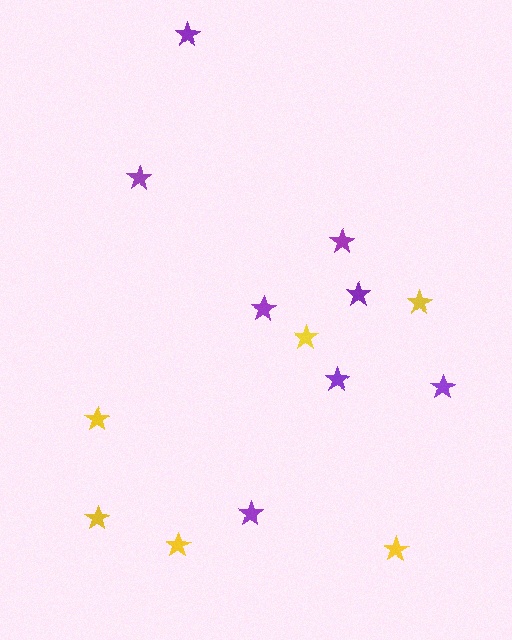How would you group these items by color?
There are 2 groups: one group of yellow stars (6) and one group of purple stars (8).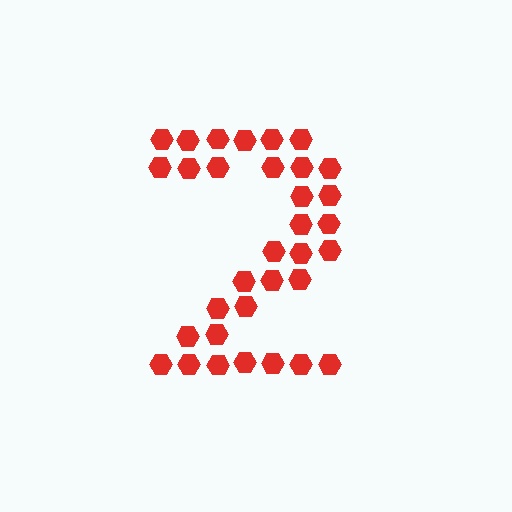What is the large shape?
The large shape is the digit 2.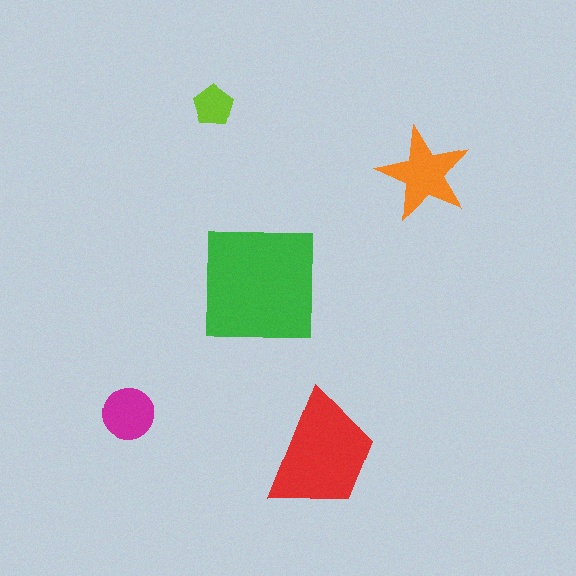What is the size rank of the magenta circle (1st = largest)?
4th.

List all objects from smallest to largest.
The lime pentagon, the magenta circle, the orange star, the red trapezoid, the green square.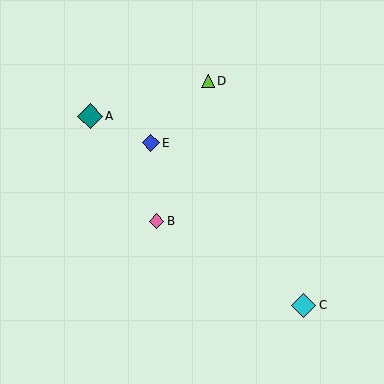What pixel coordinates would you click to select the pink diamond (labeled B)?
Click at (156, 221) to select the pink diamond B.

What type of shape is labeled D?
Shape D is a lime triangle.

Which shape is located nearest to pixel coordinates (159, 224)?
The pink diamond (labeled B) at (156, 221) is nearest to that location.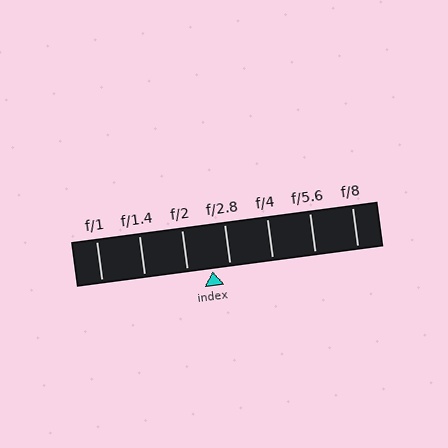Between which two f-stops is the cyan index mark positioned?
The index mark is between f/2 and f/2.8.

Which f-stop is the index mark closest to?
The index mark is closest to f/2.8.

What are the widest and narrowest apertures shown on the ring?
The widest aperture shown is f/1 and the narrowest is f/8.